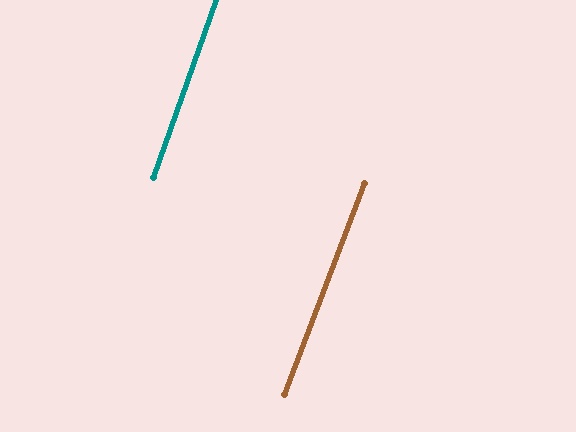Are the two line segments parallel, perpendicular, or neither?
Parallel — their directions differ by only 1.3°.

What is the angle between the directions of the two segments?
Approximately 1 degree.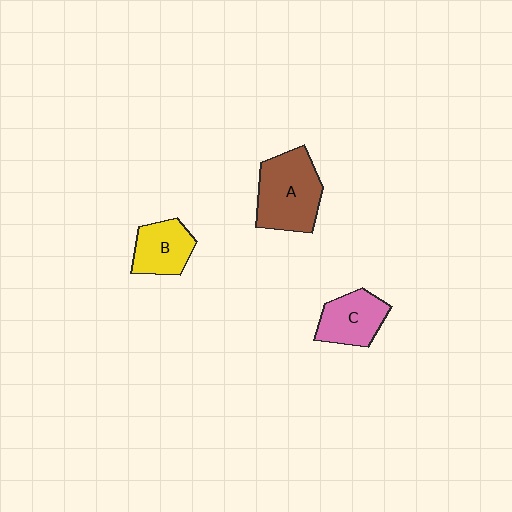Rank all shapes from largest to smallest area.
From largest to smallest: A (brown), C (pink), B (yellow).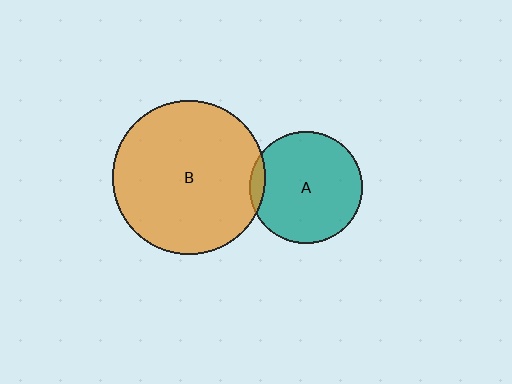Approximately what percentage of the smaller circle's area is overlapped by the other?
Approximately 5%.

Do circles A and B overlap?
Yes.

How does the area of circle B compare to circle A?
Approximately 1.9 times.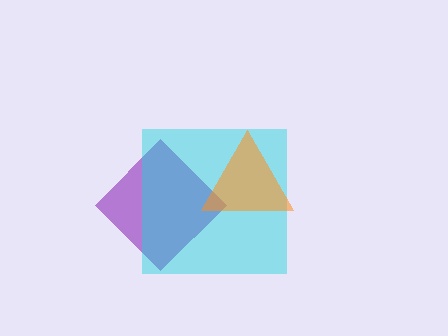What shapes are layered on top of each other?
The layered shapes are: a purple diamond, a cyan square, an orange triangle.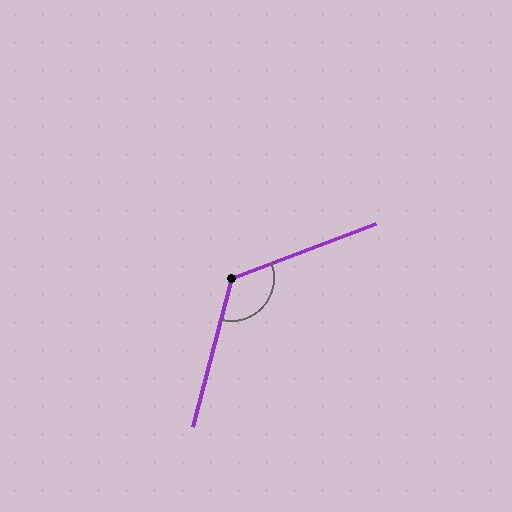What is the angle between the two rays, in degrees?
Approximately 125 degrees.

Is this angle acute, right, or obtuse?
It is obtuse.